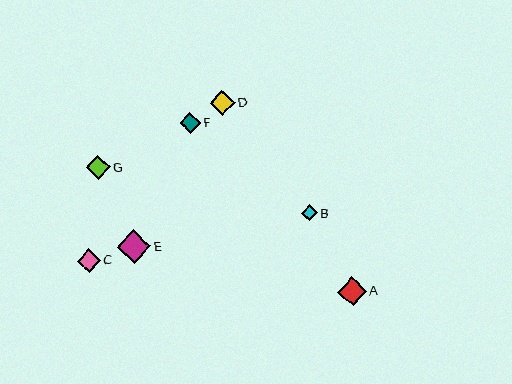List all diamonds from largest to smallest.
From largest to smallest: E, A, D, G, C, F, B.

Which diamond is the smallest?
Diamond B is the smallest with a size of approximately 16 pixels.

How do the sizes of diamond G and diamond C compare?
Diamond G and diamond C are approximately the same size.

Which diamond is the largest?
Diamond E is the largest with a size of approximately 33 pixels.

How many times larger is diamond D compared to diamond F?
Diamond D is approximately 1.2 times the size of diamond F.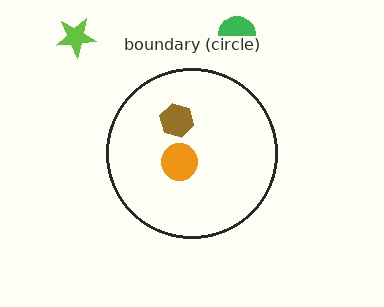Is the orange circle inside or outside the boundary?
Inside.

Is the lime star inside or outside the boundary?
Outside.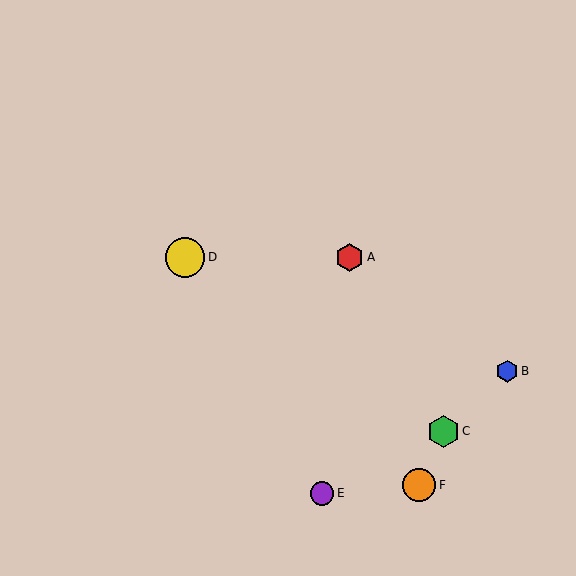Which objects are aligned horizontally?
Objects A, D are aligned horizontally.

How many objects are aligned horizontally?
2 objects (A, D) are aligned horizontally.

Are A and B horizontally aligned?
No, A is at y≈257 and B is at y≈371.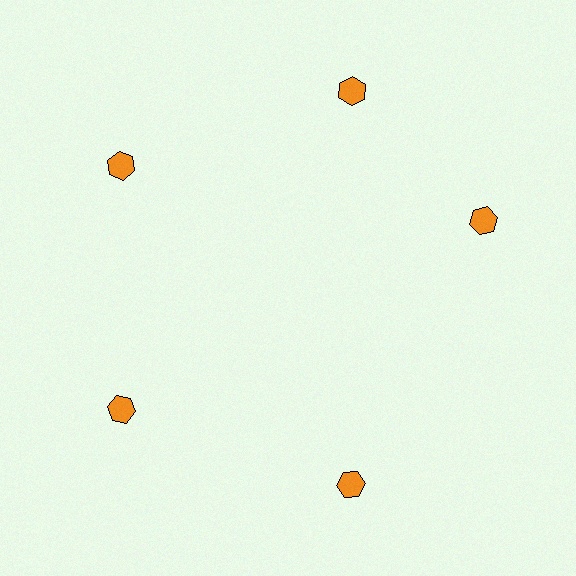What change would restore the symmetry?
The symmetry would be restored by rotating it back into even spacing with its neighbors so that all 5 hexagons sit at equal angles and equal distance from the center.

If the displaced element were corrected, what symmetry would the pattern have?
It would have 5-fold rotational symmetry — the pattern would map onto itself every 72 degrees.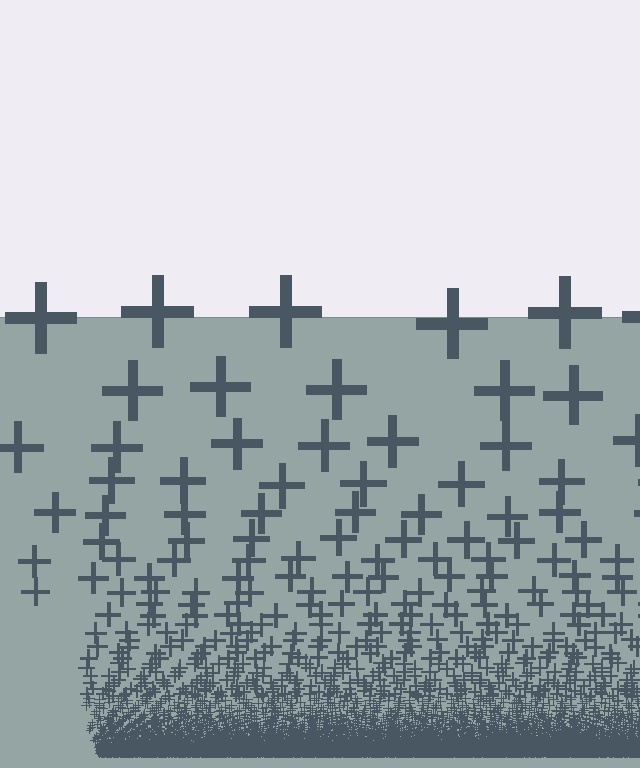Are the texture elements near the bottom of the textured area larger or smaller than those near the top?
Smaller. The gradient is inverted — elements near the bottom are smaller and denser.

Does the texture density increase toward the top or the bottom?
Density increases toward the bottom.